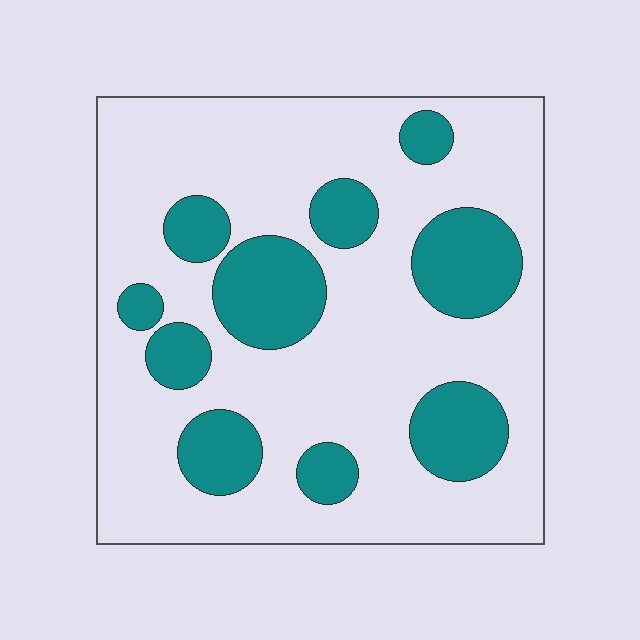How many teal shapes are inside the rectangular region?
10.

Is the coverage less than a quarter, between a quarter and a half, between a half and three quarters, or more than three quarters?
Between a quarter and a half.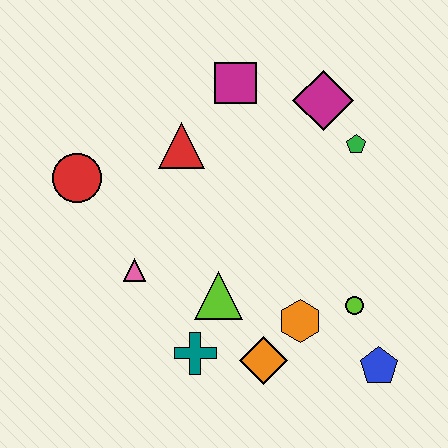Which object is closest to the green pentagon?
The magenta diamond is closest to the green pentagon.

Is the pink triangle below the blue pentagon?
No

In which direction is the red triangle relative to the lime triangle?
The red triangle is above the lime triangle.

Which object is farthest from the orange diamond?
The magenta square is farthest from the orange diamond.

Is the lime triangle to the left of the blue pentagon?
Yes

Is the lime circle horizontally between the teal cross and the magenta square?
No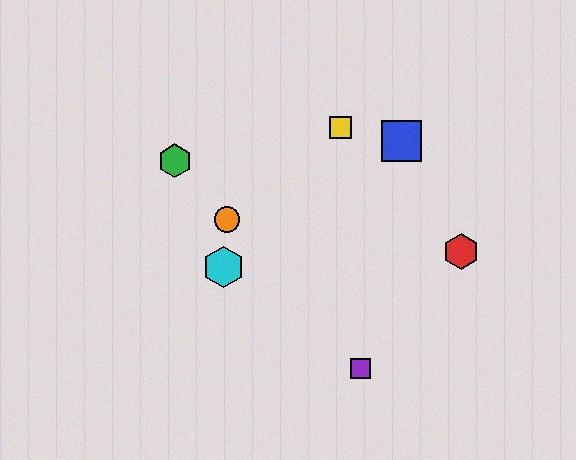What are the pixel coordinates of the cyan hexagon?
The cyan hexagon is at (223, 267).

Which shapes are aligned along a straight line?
The green hexagon, the purple square, the orange circle are aligned along a straight line.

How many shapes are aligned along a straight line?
3 shapes (the green hexagon, the purple square, the orange circle) are aligned along a straight line.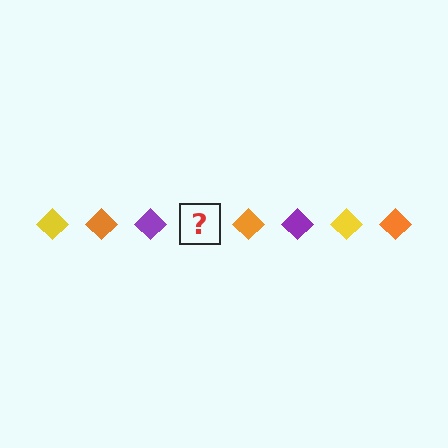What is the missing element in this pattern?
The missing element is a yellow diamond.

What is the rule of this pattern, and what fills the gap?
The rule is that the pattern cycles through yellow, orange, purple diamonds. The gap should be filled with a yellow diamond.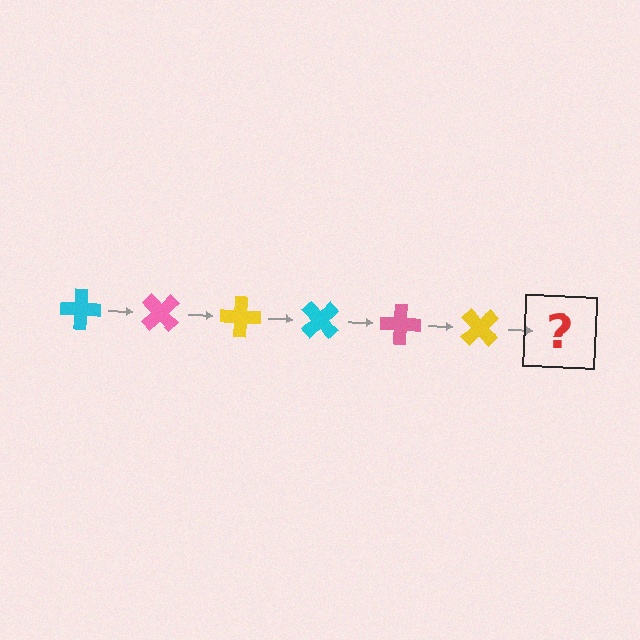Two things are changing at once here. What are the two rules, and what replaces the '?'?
The two rules are that it rotates 45 degrees each step and the color cycles through cyan, pink, and yellow. The '?' should be a cyan cross, rotated 270 degrees from the start.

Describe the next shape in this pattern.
It should be a cyan cross, rotated 270 degrees from the start.